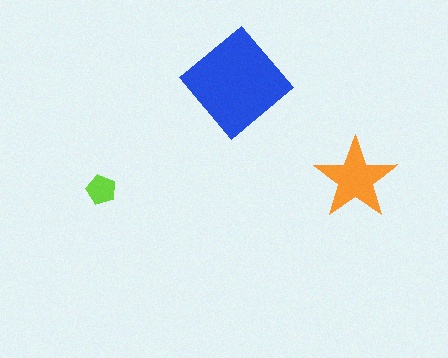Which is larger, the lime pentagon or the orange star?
The orange star.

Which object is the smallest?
The lime pentagon.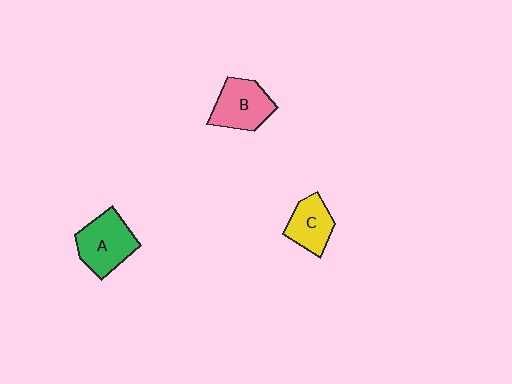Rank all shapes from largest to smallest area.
From largest to smallest: A (green), B (pink), C (yellow).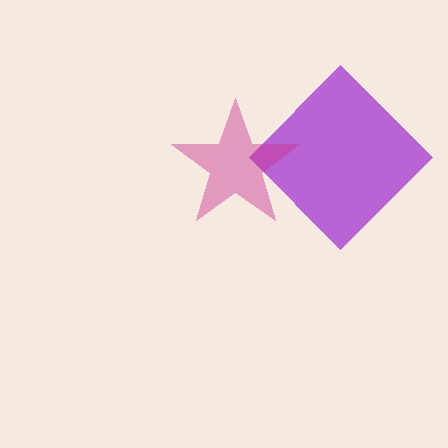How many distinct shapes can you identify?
There are 2 distinct shapes: a purple diamond, a magenta star.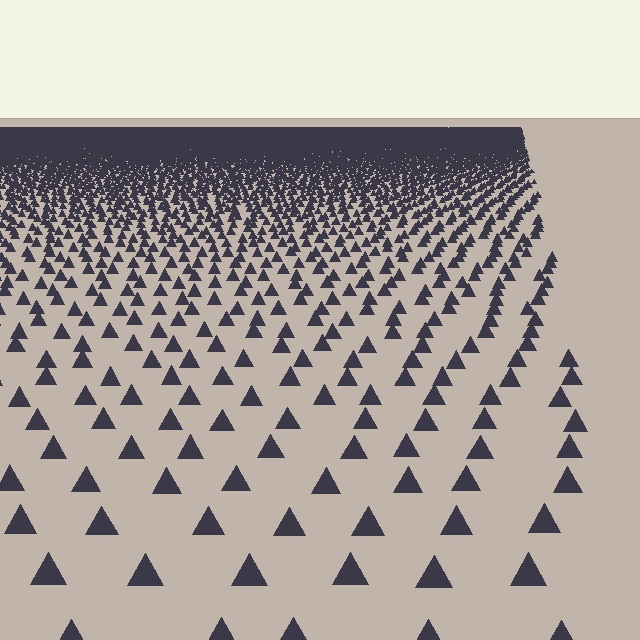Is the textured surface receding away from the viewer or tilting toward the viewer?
The surface is receding away from the viewer. Texture elements get smaller and denser toward the top.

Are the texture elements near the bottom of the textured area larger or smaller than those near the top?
Larger. Near the bottom, elements are closer to the viewer and appear at a bigger on-screen size.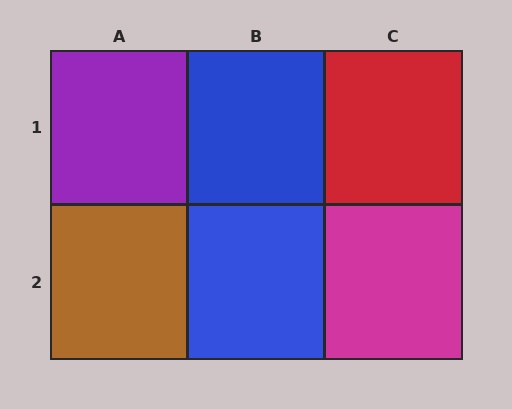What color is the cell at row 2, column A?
Brown.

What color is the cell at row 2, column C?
Magenta.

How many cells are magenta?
1 cell is magenta.